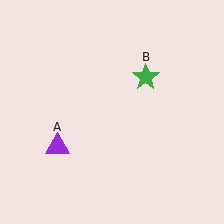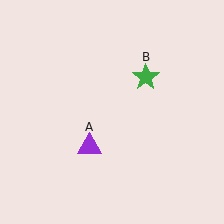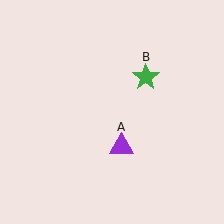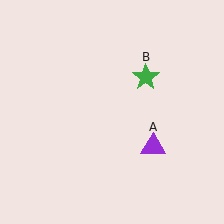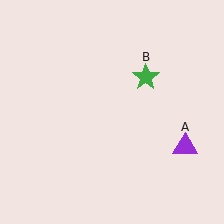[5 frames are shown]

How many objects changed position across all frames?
1 object changed position: purple triangle (object A).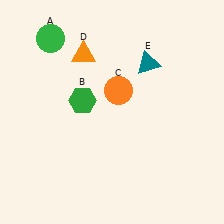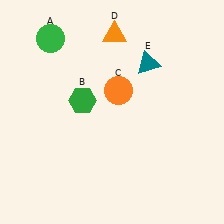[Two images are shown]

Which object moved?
The orange triangle (D) moved right.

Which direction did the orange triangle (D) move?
The orange triangle (D) moved right.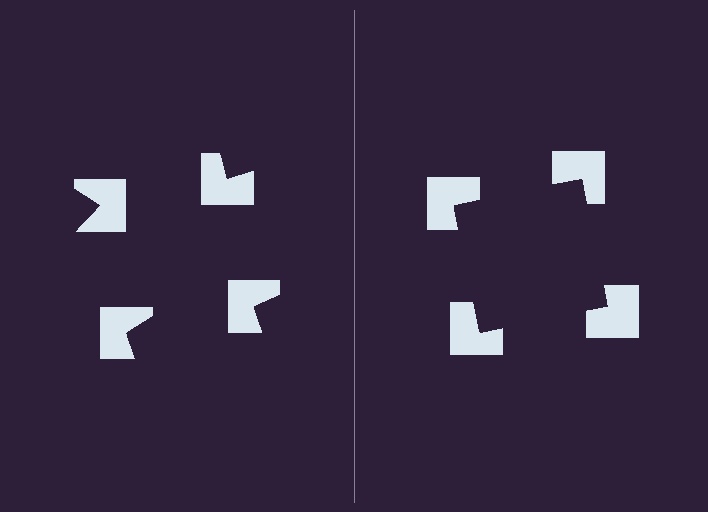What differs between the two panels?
The notched squares are positioned identically on both sides; only the wedge orientations differ. On the right they align to a square; on the left they are misaligned.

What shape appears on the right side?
An illusory square.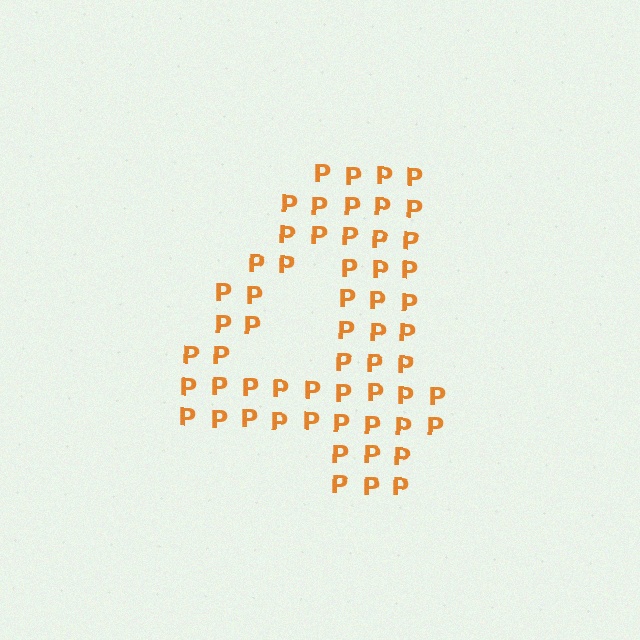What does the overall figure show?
The overall figure shows the digit 4.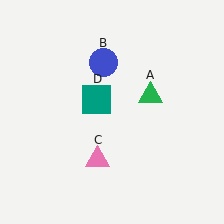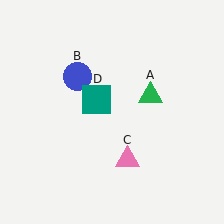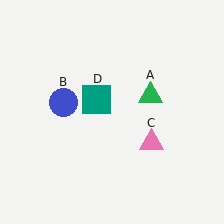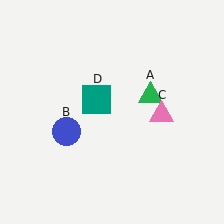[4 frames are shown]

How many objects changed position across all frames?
2 objects changed position: blue circle (object B), pink triangle (object C).